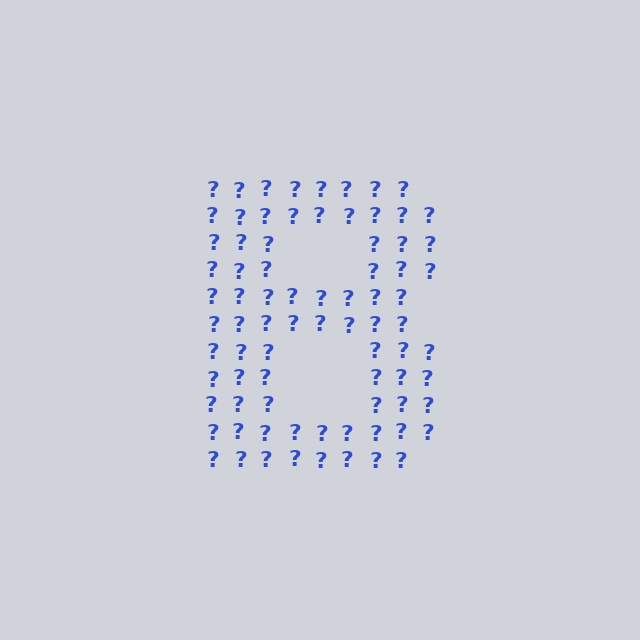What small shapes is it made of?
It is made of small question marks.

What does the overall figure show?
The overall figure shows the letter B.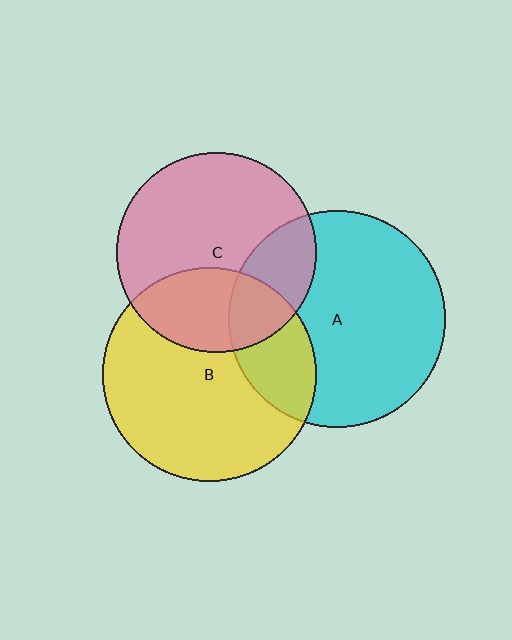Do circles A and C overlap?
Yes.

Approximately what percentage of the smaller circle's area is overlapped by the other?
Approximately 25%.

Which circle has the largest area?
Circle A (cyan).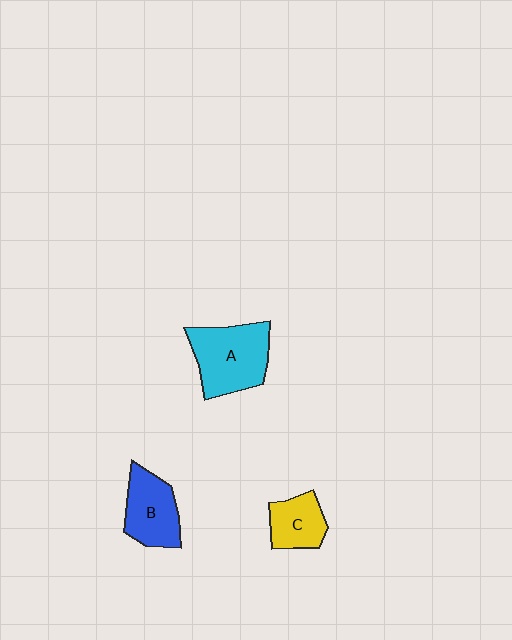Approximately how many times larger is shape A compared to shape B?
Approximately 1.3 times.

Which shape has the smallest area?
Shape C (yellow).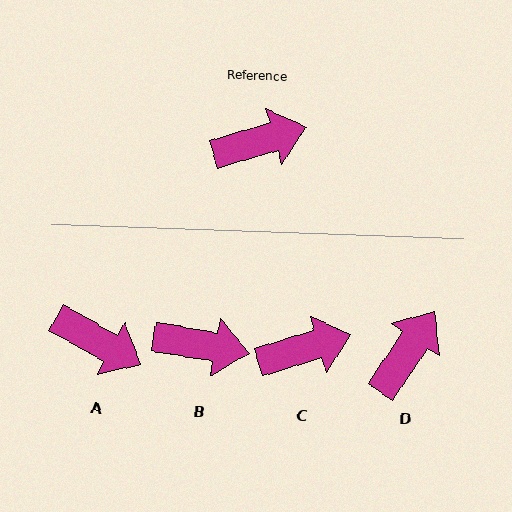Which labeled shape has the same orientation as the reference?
C.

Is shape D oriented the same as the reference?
No, it is off by about 39 degrees.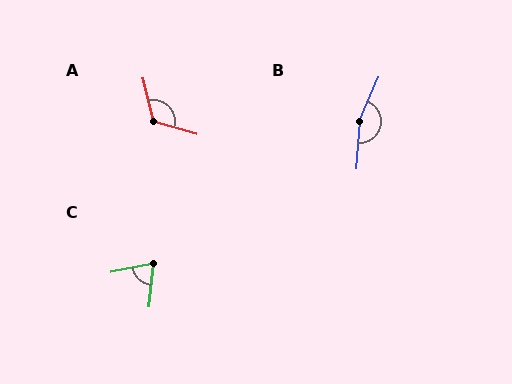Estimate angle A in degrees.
Approximately 120 degrees.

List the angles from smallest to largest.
C (73°), A (120°), B (161°).